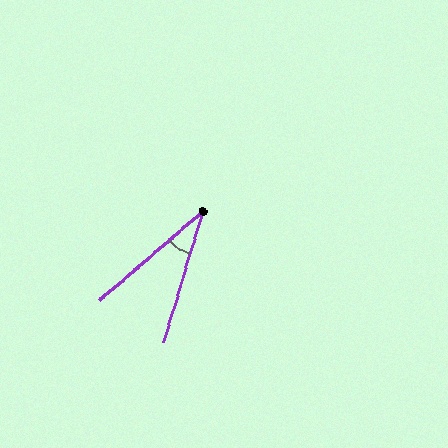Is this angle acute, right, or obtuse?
It is acute.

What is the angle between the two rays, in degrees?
Approximately 32 degrees.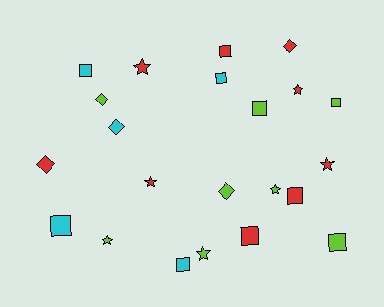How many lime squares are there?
There are 3 lime squares.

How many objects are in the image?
There are 22 objects.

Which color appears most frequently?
Red, with 9 objects.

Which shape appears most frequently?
Square, with 10 objects.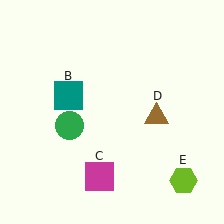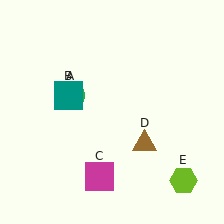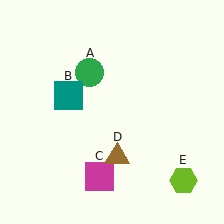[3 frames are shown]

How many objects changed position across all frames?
2 objects changed position: green circle (object A), brown triangle (object D).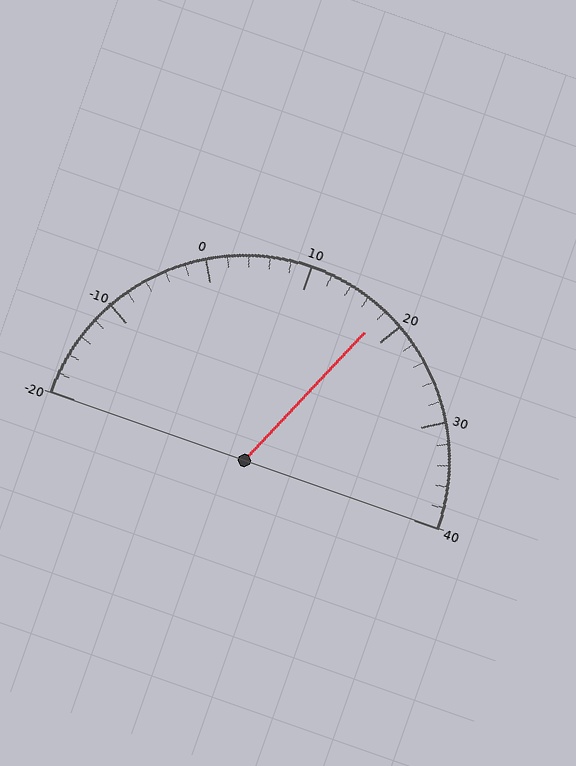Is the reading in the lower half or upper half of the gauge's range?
The reading is in the upper half of the range (-20 to 40).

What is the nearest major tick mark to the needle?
The nearest major tick mark is 20.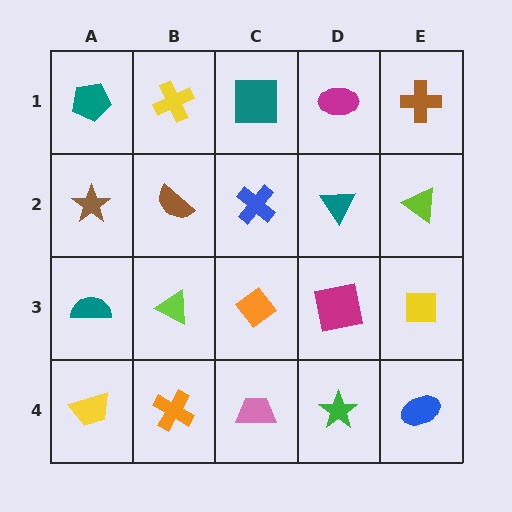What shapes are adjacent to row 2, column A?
A teal pentagon (row 1, column A), a teal semicircle (row 3, column A), a brown semicircle (row 2, column B).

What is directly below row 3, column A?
A yellow trapezoid.